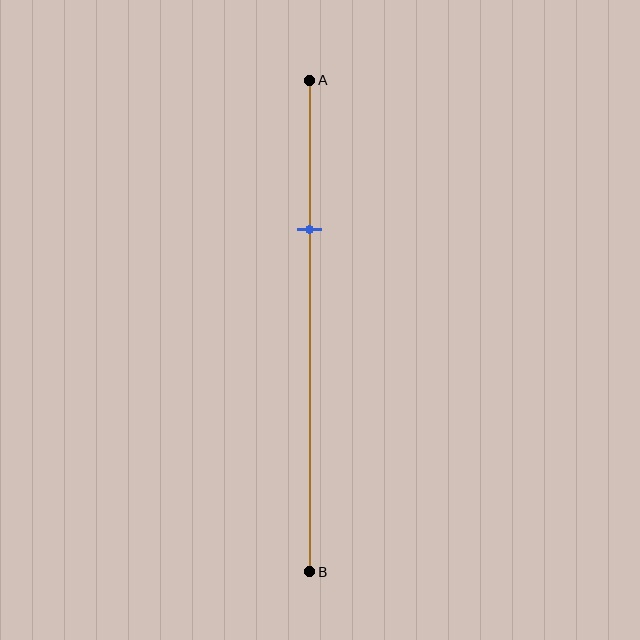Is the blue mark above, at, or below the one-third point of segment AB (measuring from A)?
The blue mark is above the one-third point of segment AB.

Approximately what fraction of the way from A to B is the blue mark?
The blue mark is approximately 30% of the way from A to B.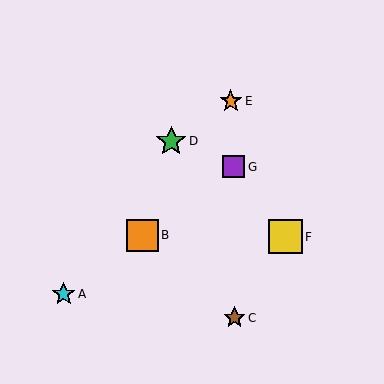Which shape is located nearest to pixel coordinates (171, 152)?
The green star (labeled D) at (171, 141) is nearest to that location.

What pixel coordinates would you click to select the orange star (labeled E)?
Click at (231, 101) to select the orange star E.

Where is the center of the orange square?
The center of the orange square is at (142, 235).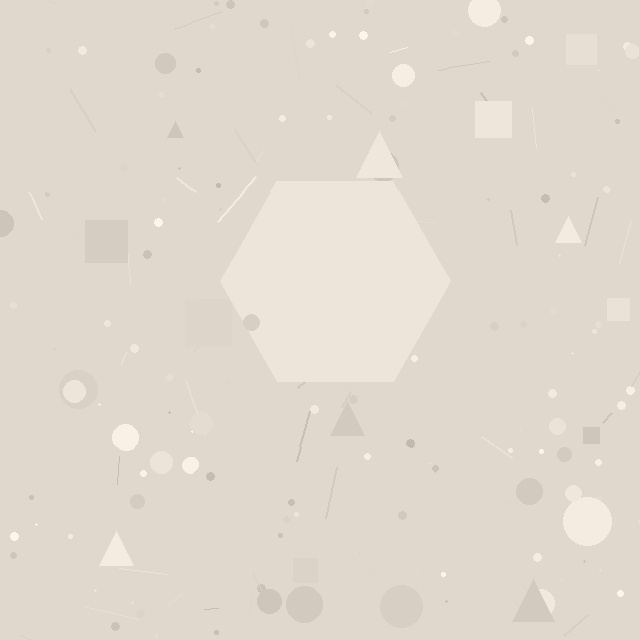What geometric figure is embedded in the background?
A hexagon is embedded in the background.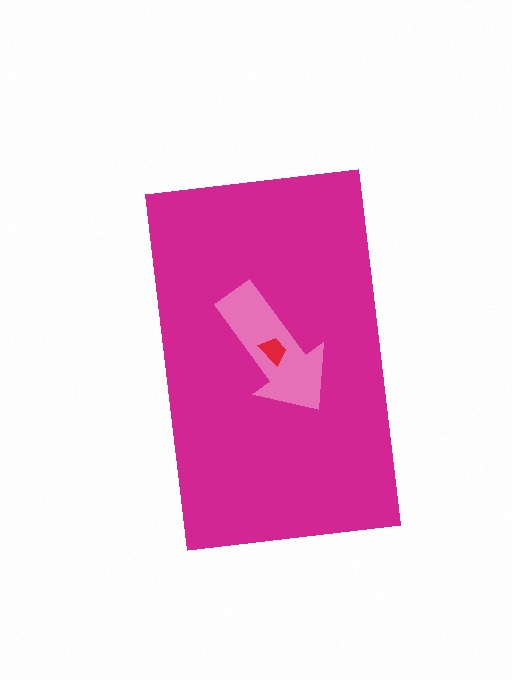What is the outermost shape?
The magenta rectangle.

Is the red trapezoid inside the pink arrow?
Yes.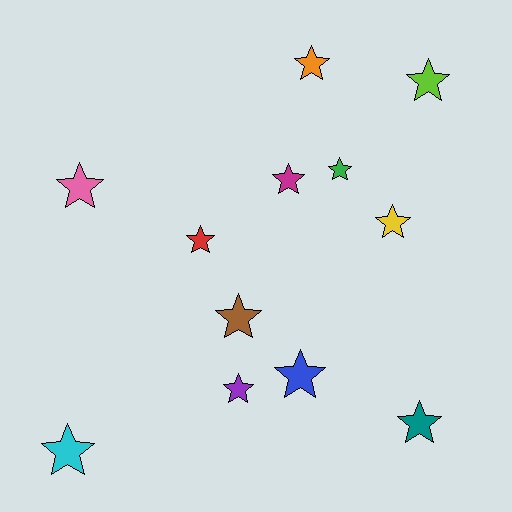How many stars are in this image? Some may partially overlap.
There are 12 stars.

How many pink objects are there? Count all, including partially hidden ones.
There is 1 pink object.